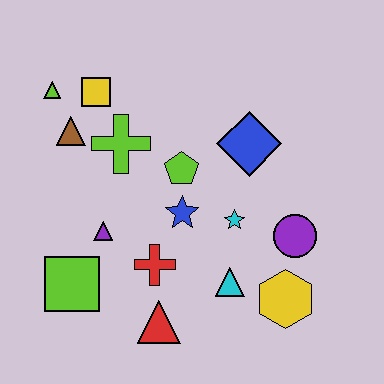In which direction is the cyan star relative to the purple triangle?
The cyan star is to the right of the purple triangle.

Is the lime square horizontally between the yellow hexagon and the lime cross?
No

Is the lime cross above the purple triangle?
Yes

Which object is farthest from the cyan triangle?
The lime triangle is farthest from the cyan triangle.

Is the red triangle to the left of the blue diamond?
Yes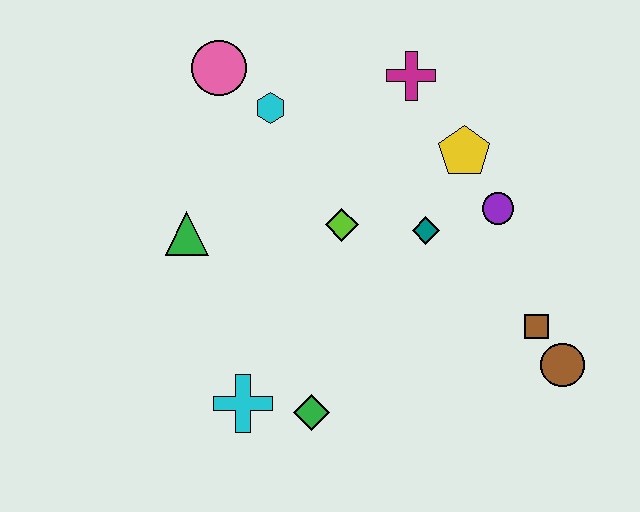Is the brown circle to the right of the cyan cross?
Yes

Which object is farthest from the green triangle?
The brown circle is farthest from the green triangle.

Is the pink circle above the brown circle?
Yes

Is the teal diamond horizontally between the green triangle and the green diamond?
No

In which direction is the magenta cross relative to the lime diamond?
The magenta cross is above the lime diamond.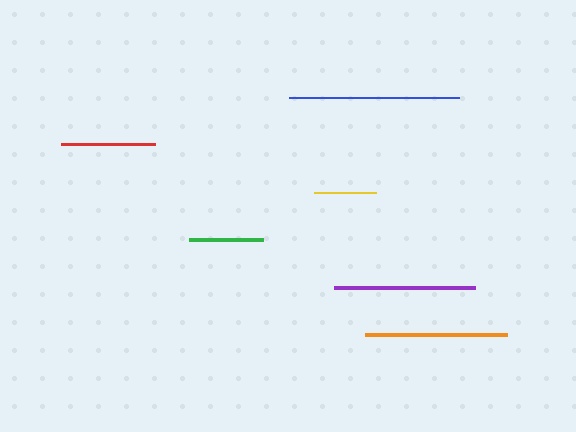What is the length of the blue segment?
The blue segment is approximately 170 pixels long.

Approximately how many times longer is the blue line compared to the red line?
The blue line is approximately 1.8 times the length of the red line.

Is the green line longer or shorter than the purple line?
The purple line is longer than the green line.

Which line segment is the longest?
The blue line is the longest at approximately 170 pixels.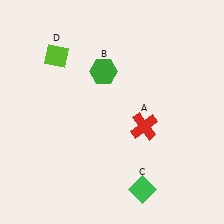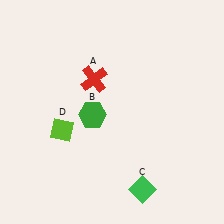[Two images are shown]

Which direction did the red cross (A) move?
The red cross (A) moved left.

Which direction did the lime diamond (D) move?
The lime diamond (D) moved down.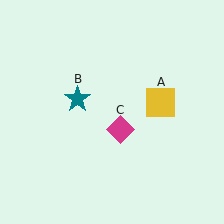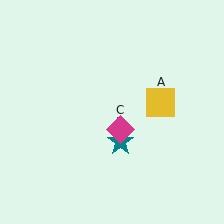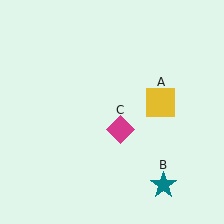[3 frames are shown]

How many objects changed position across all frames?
1 object changed position: teal star (object B).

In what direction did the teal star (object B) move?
The teal star (object B) moved down and to the right.